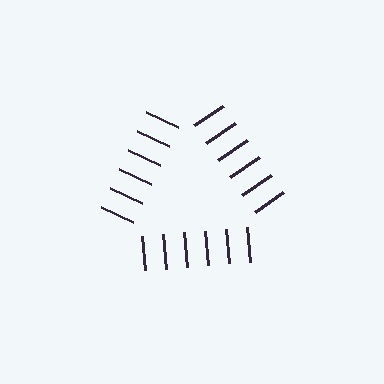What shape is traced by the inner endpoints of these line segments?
An illusory triangle — the line segments terminate on its edges but no continuous stroke is drawn.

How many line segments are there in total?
18 — 6 along each of the 3 edges.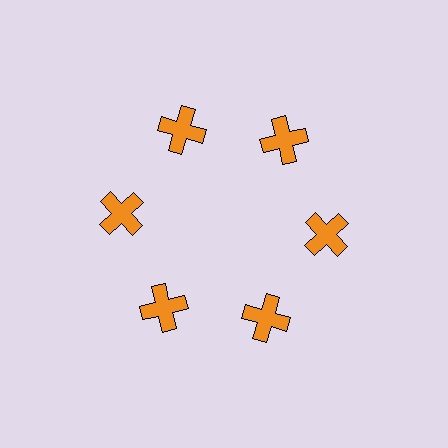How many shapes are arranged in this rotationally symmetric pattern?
There are 6 shapes, arranged in 6 groups of 1.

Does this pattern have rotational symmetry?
Yes, this pattern has 6-fold rotational symmetry. It looks the same after rotating 60 degrees around the center.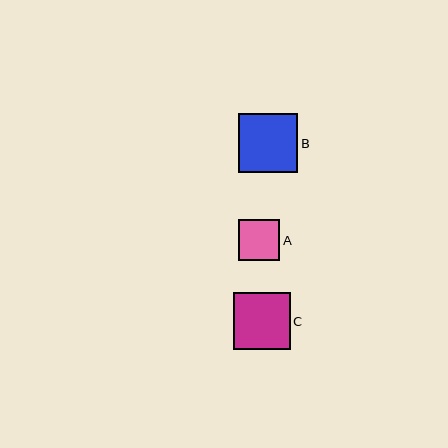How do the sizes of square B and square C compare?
Square B and square C are approximately the same size.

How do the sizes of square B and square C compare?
Square B and square C are approximately the same size.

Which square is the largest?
Square B is the largest with a size of approximately 59 pixels.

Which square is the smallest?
Square A is the smallest with a size of approximately 41 pixels.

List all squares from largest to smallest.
From largest to smallest: B, C, A.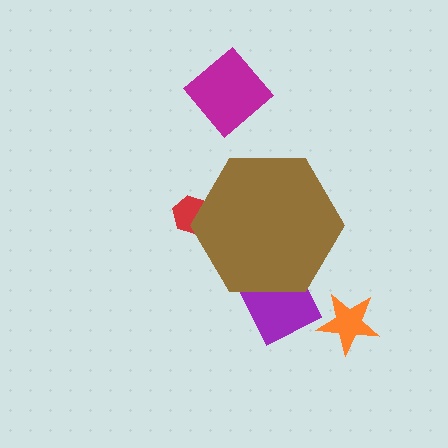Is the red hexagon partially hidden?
Yes, the red hexagon is partially hidden behind the brown hexagon.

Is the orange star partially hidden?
No, the orange star is fully visible.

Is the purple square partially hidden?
Yes, the purple square is partially hidden behind the brown hexagon.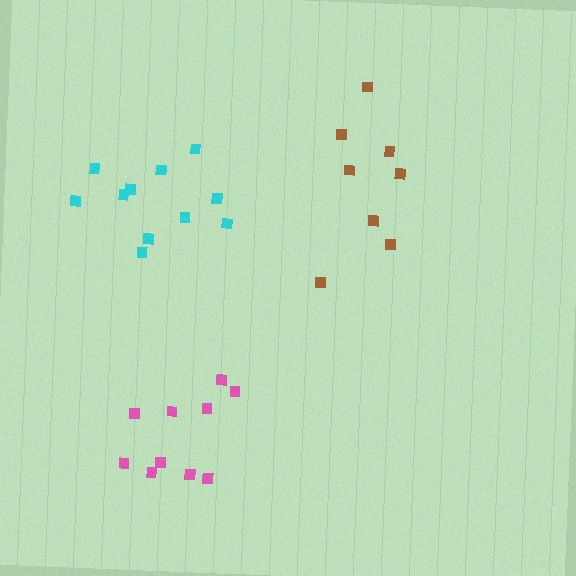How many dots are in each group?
Group 1: 8 dots, Group 2: 10 dots, Group 3: 11 dots (29 total).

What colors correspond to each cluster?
The clusters are colored: brown, pink, cyan.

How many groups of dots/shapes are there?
There are 3 groups.